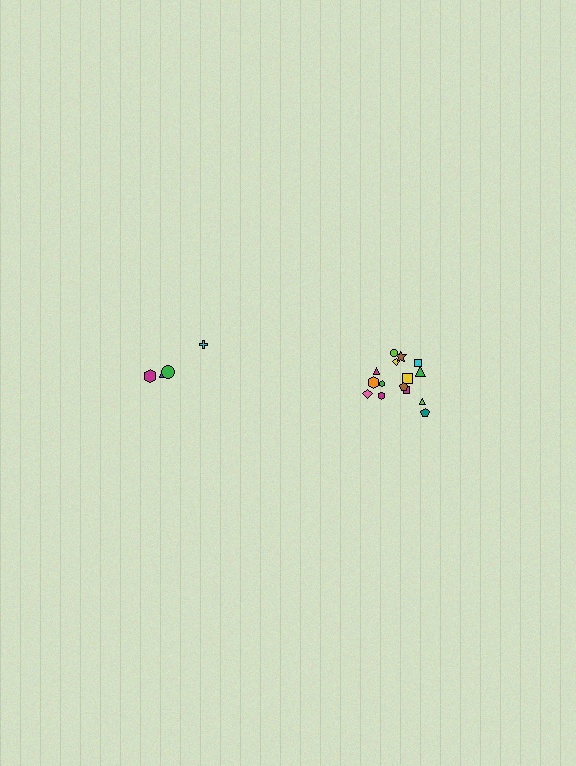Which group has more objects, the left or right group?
The right group.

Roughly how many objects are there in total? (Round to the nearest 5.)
Roughly 20 objects in total.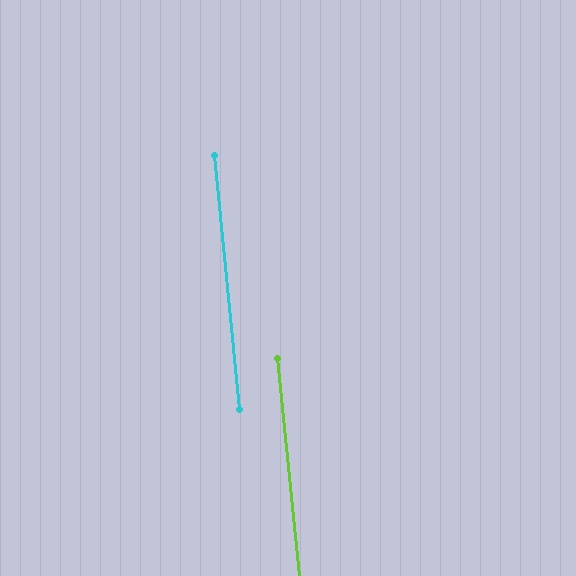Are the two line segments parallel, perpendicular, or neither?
Parallel — their directions differ by only 0.1°.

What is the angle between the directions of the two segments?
Approximately 0 degrees.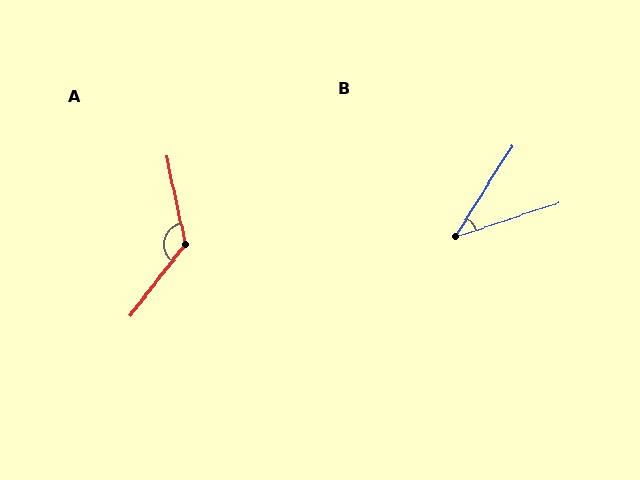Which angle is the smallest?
B, at approximately 39 degrees.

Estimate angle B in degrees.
Approximately 39 degrees.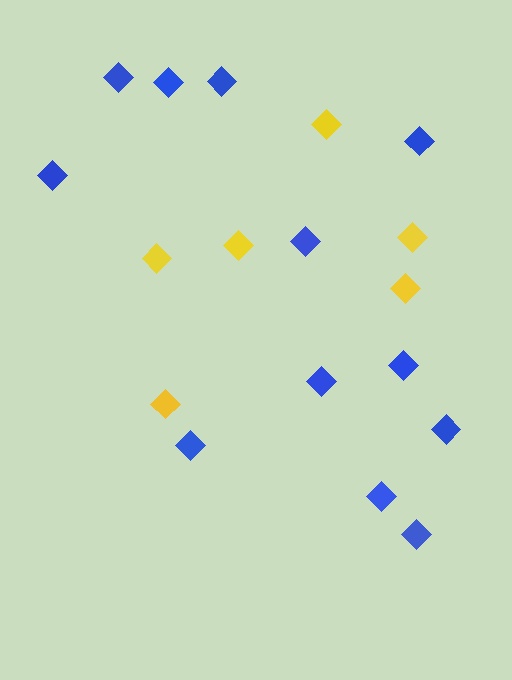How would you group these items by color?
There are 2 groups: one group of blue diamonds (12) and one group of yellow diamonds (6).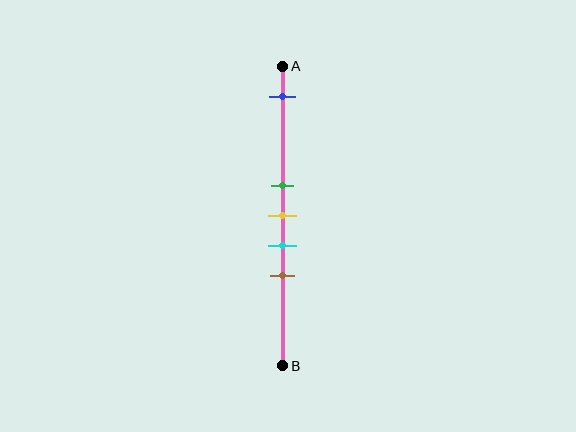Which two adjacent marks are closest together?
The green and yellow marks are the closest adjacent pair.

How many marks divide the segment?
There are 5 marks dividing the segment.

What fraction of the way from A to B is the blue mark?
The blue mark is approximately 10% (0.1) of the way from A to B.